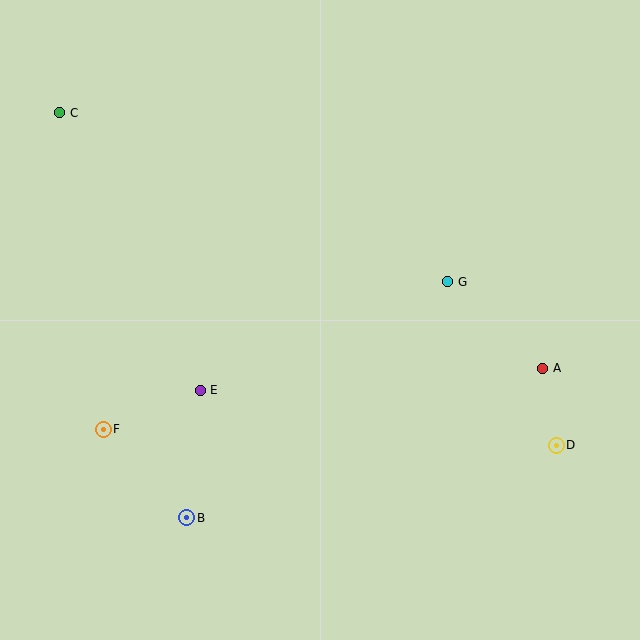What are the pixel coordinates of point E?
Point E is at (200, 390).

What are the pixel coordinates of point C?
Point C is at (60, 113).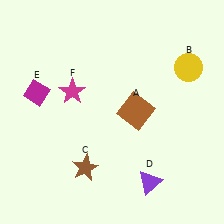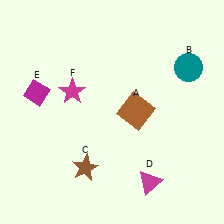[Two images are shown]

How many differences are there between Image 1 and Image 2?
There are 2 differences between the two images.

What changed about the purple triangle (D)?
In Image 1, D is purple. In Image 2, it changed to magenta.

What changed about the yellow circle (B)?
In Image 1, B is yellow. In Image 2, it changed to teal.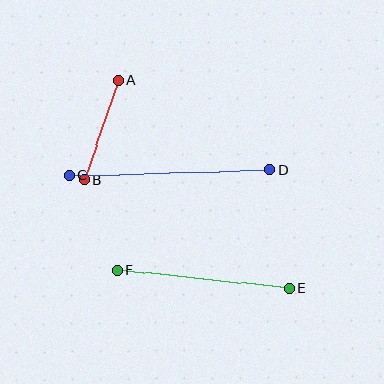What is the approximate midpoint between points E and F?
The midpoint is at approximately (203, 279) pixels.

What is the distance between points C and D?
The distance is approximately 201 pixels.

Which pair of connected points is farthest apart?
Points C and D are farthest apart.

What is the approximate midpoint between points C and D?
The midpoint is at approximately (169, 173) pixels.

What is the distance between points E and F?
The distance is approximately 173 pixels.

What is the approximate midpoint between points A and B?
The midpoint is at approximately (101, 130) pixels.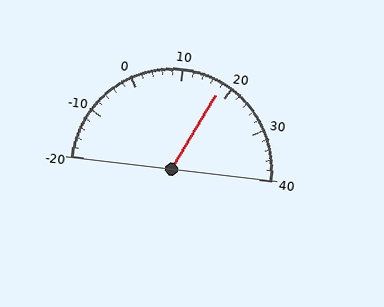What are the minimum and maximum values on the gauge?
The gauge ranges from -20 to 40.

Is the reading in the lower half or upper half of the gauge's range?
The reading is in the upper half of the range (-20 to 40).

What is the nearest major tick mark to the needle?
The nearest major tick mark is 20.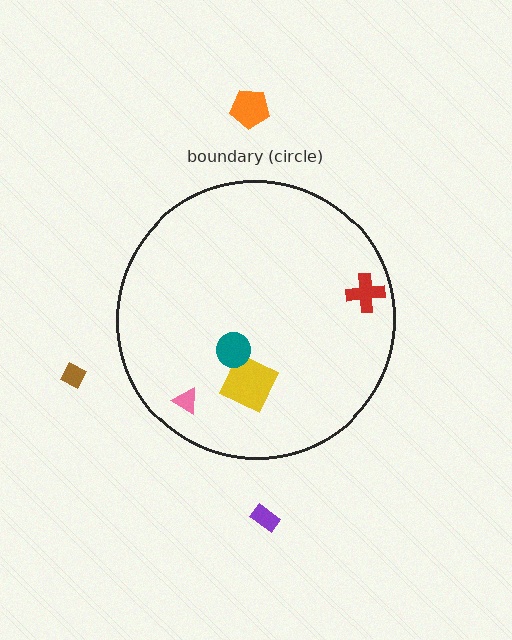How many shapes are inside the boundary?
4 inside, 3 outside.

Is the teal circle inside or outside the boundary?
Inside.